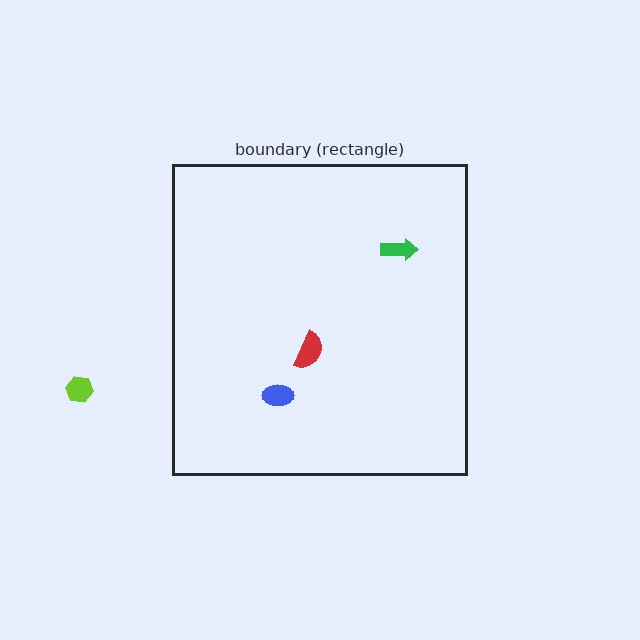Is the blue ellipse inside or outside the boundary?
Inside.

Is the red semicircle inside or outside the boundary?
Inside.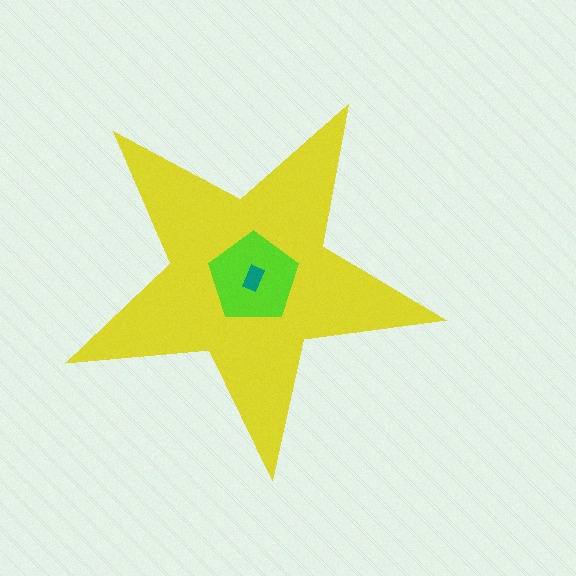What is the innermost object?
The teal rectangle.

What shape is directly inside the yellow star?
The lime pentagon.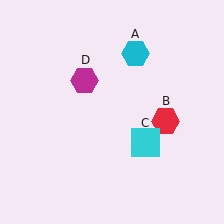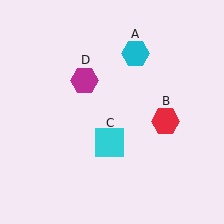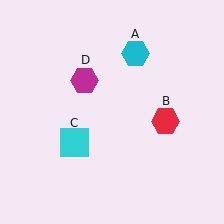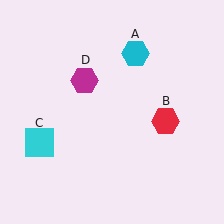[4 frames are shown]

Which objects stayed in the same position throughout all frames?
Cyan hexagon (object A) and red hexagon (object B) and magenta hexagon (object D) remained stationary.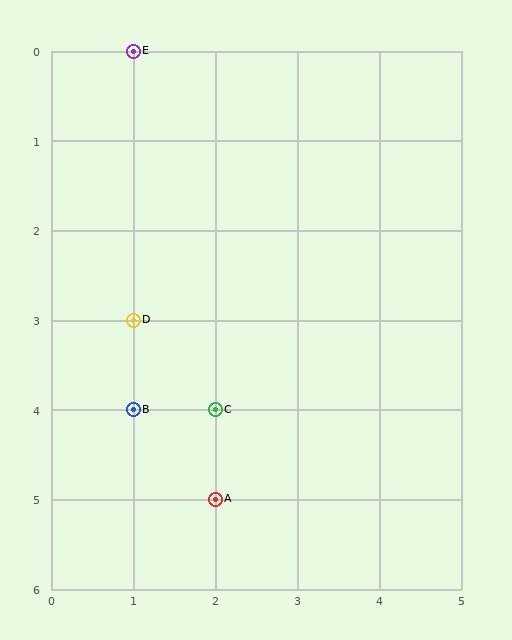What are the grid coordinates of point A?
Point A is at grid coordinates (2, 5).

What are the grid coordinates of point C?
Point C is at grid coordinates (2, 4).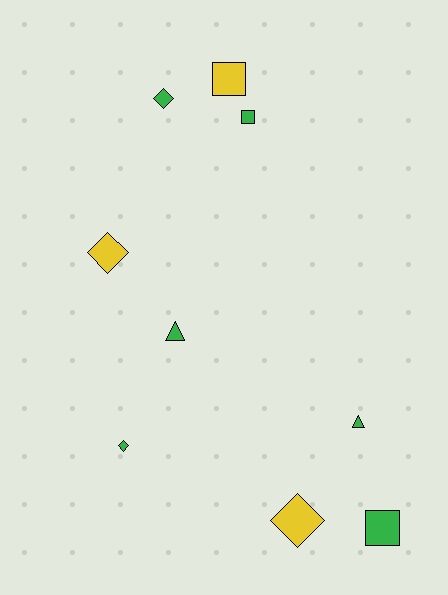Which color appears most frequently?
Green, with 6 objects.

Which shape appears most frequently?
Diamond, with 4 objects.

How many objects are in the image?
There are 9 objects.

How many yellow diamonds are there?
There are 2 yellow diamonds.